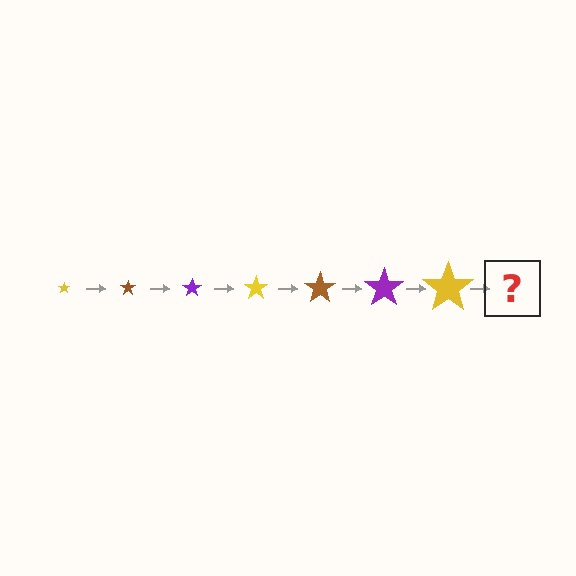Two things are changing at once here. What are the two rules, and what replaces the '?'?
The two rules are that the star grows larger each step and the color cycles through yellow, brown, and purple. The '?' should be a brown star, larger than the previous one.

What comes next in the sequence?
The next element should be a brown star, larger than the previous one.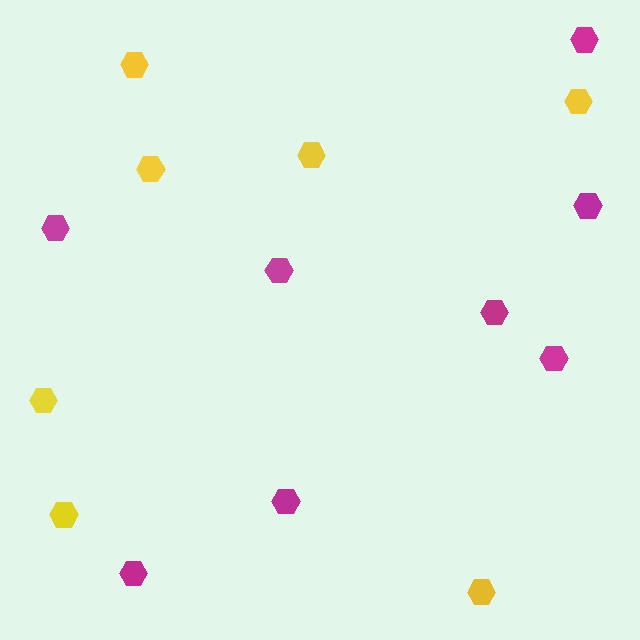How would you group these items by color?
There are 2 groups: one group of magenta hexagons (8) and one group of yellow hexagons (7).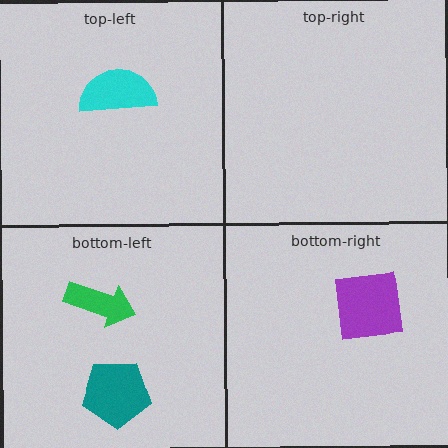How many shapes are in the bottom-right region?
1.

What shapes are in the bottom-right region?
The purple square.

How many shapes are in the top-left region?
1.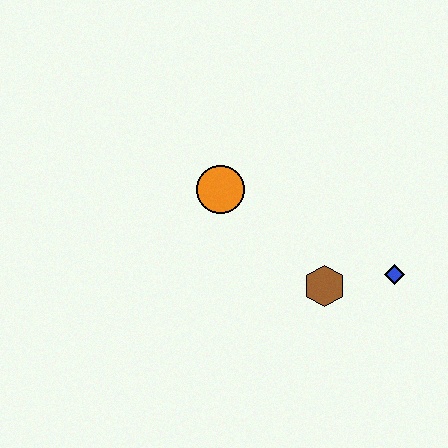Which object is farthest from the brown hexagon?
The orange circle is farthest from the brown hexagon.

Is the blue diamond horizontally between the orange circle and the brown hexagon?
No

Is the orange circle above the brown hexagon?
Yes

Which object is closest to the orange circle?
The brown hexagon is closest to the orange circle.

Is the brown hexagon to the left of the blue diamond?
Yes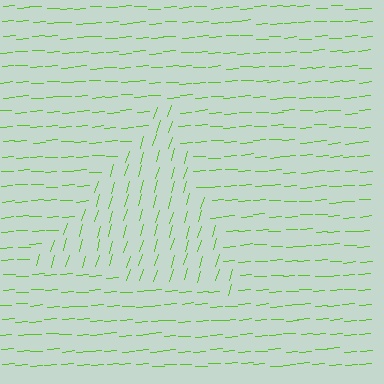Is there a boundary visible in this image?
Yes, there is a texture boundary formed by a change in line orientation.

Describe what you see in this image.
The image is filled with small lime line segments. A triangle region in the image has lines oriented differently from the surrounding lines, creating a visible texture boundary.